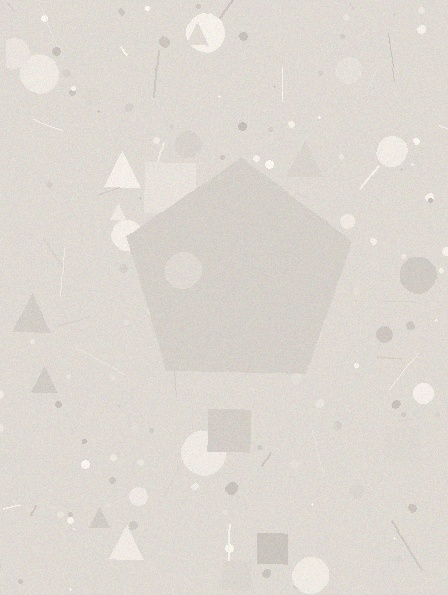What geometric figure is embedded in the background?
A pentagon is embedded in the background.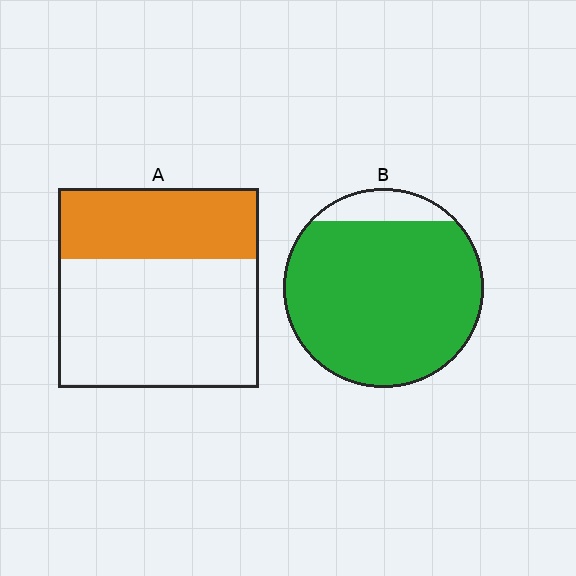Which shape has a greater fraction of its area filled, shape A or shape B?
Shape B.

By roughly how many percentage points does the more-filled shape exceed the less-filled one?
By roughly 55 percentage points (B over A).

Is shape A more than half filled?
No.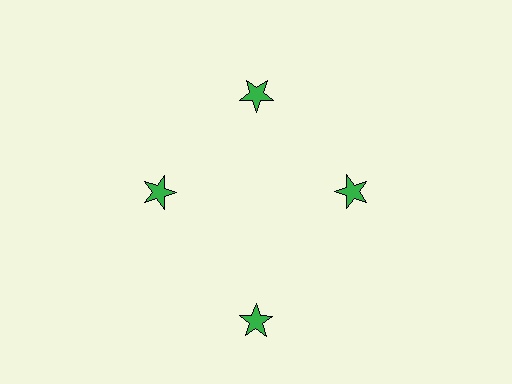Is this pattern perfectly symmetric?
No. The 4 green stars are arranged in a ring, but one element near the 6 o'clock position is pushed outward from the center, breaking the 4-fold rotational symmetry.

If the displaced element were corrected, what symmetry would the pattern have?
It would have 4-fold rotational symmetry — the pattern would map onto itself every 90 degrees.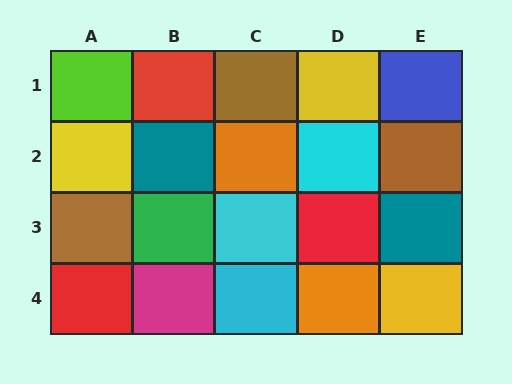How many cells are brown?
3 cells are brown.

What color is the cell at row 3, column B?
Green.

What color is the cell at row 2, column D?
Cyan.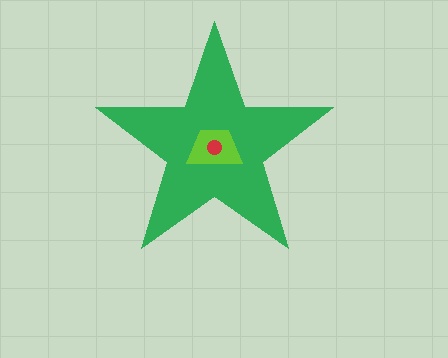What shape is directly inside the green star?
The lime trapezoid.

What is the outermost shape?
The green star.